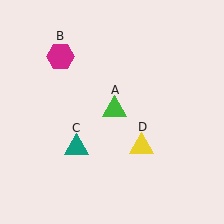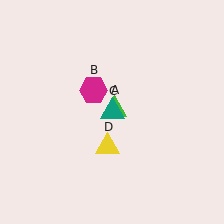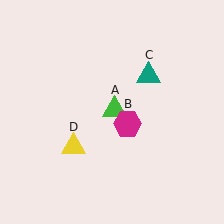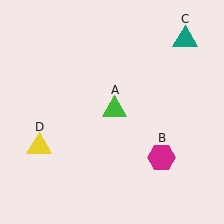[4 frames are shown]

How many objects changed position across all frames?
3 objects changed position: magenta hexagon (object B), teal triangle (object C), yellow triangle (object D).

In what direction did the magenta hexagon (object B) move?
The magenta hexagon (object B) moved down and to the right.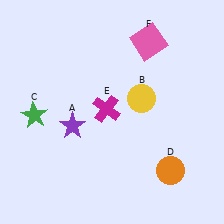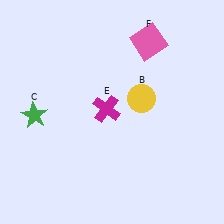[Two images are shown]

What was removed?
The orange circle (D), the purple star (A) were removed in Image 2.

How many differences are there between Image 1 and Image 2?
There are 2 differences between the two images.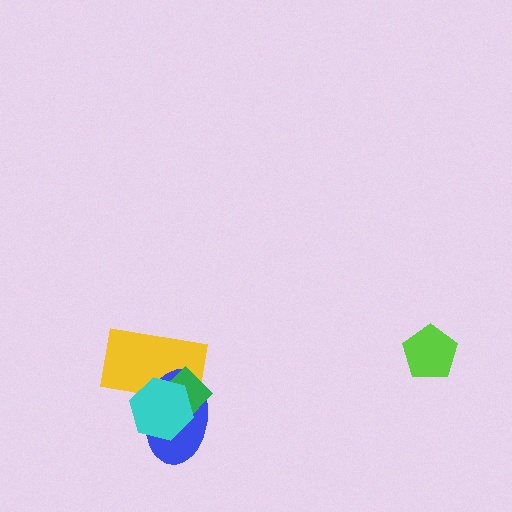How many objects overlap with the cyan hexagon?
3 objects overlap with the cyan hexagon.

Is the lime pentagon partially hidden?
No, no other shape covers it.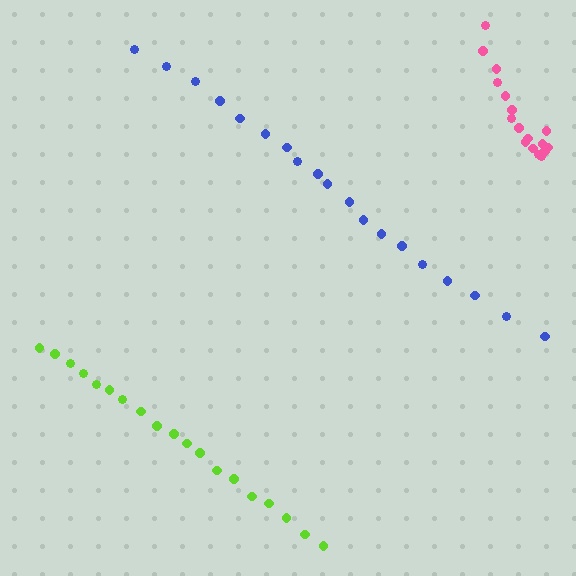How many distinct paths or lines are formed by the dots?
There are 3 distinct paths.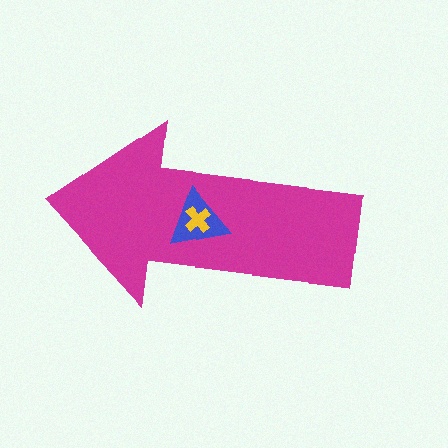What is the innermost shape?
The yellow cross.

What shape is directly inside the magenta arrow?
The blue triangle.